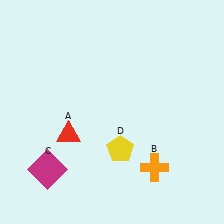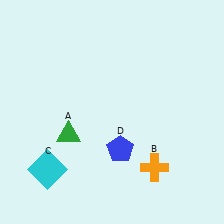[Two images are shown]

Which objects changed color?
A changed from red to green. C changed from magenta to cyan. D changed from yellow to blue.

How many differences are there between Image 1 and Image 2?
There are 3 differences between the two images.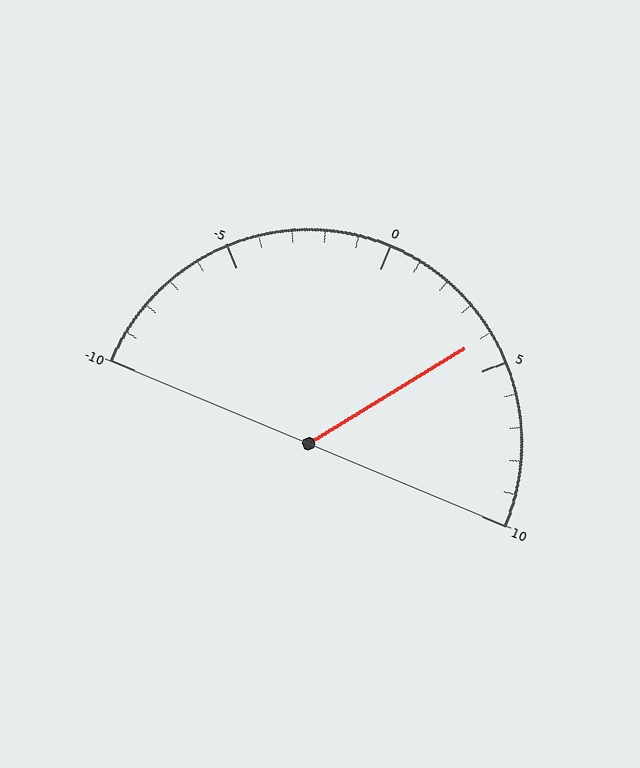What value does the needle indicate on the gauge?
The needle indicates approximately 4.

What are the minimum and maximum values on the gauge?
The gauge ranges from -10 to 10.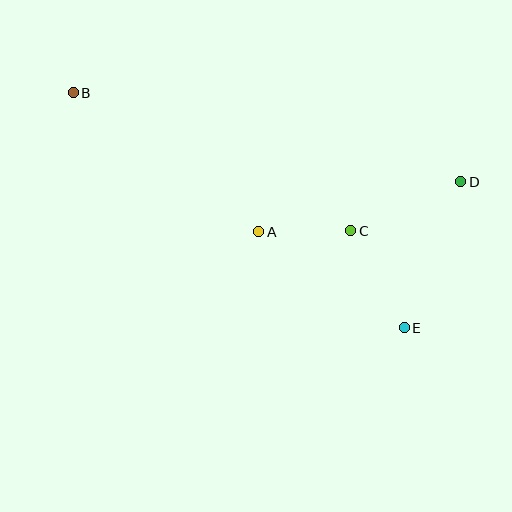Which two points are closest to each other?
Points A and C are closest to each other.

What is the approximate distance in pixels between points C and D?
The distance between C and D is approximately 121 pixels.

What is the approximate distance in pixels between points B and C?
The distance between B and C is approximately 310 pixels.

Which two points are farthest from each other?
Points B and E are farthest from each other.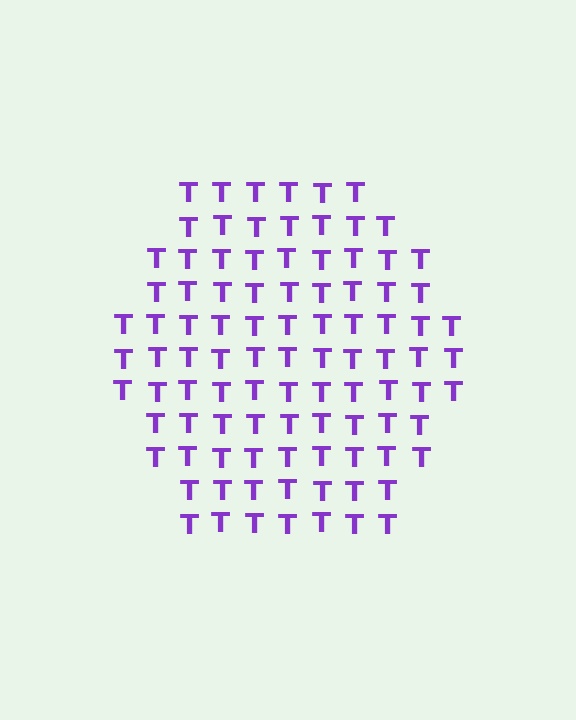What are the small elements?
The small elements are letter T's.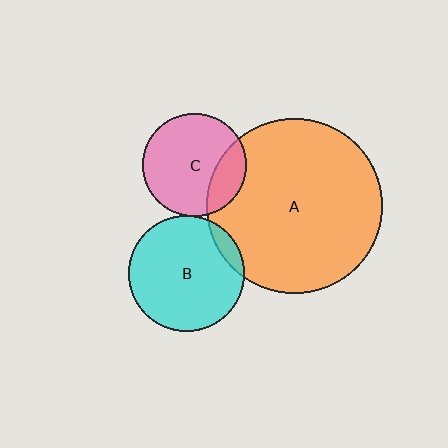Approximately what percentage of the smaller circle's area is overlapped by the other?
Approximately 5%.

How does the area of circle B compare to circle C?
Approximately 1.3 times.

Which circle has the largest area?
Circle A (orange).